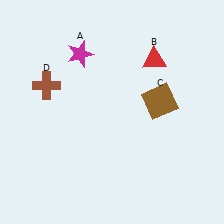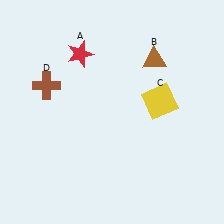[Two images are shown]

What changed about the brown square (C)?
In Image 1, C is brown. In Image 2, it changed to yellow.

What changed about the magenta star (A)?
In Image 1, A is magenta. In Image 2, it changed to red.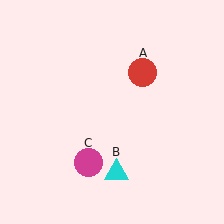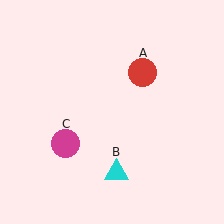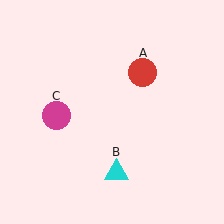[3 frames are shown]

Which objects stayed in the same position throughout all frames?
Red circle (object A) and cyan triangle (object B) remained stationary.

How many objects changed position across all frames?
1 object changed position: magenta circle (object C).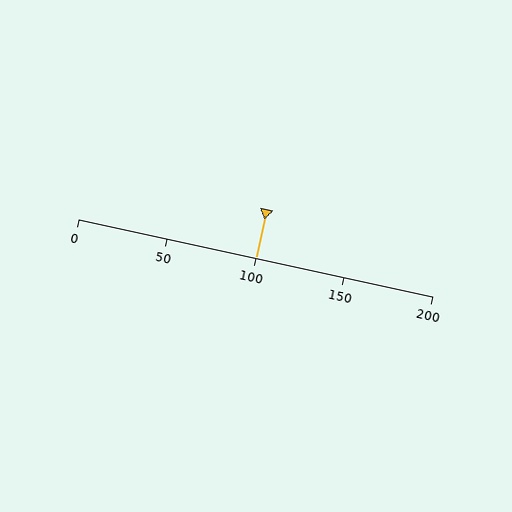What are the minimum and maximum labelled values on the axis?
The axis runs from 0 to 200.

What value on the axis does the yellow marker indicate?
The marker indicates approximately 100.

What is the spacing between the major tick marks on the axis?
The major ticks are spaced 50 apart.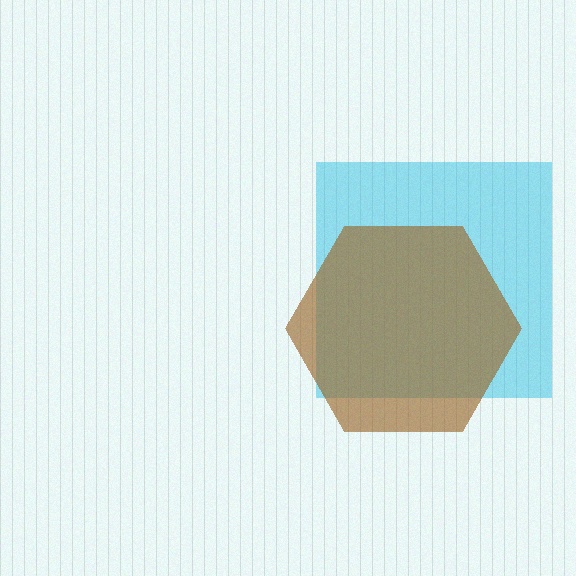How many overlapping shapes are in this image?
There are 2 overlapping shapes in the image.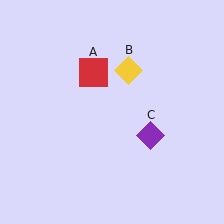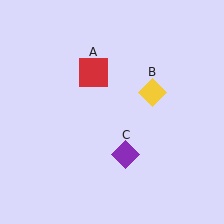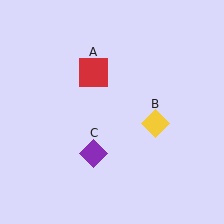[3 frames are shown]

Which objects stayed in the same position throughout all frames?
Red square (object A) remained stationary.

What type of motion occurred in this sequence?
The yellow diamond (object B), purple diamond (object C) rotated clockwise around the center of the scene.